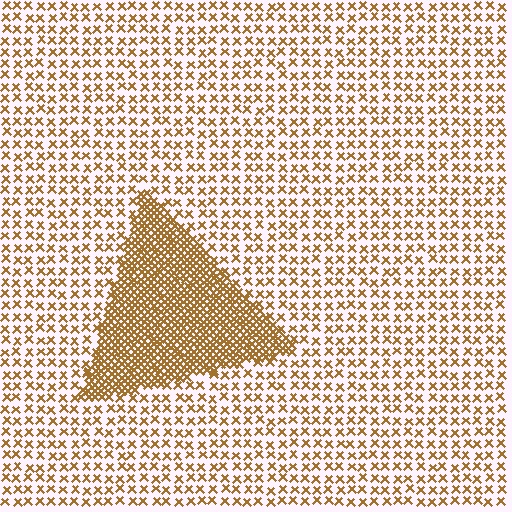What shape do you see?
I see a triangle.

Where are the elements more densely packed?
The elements are more densely packed inside the triangle boundary.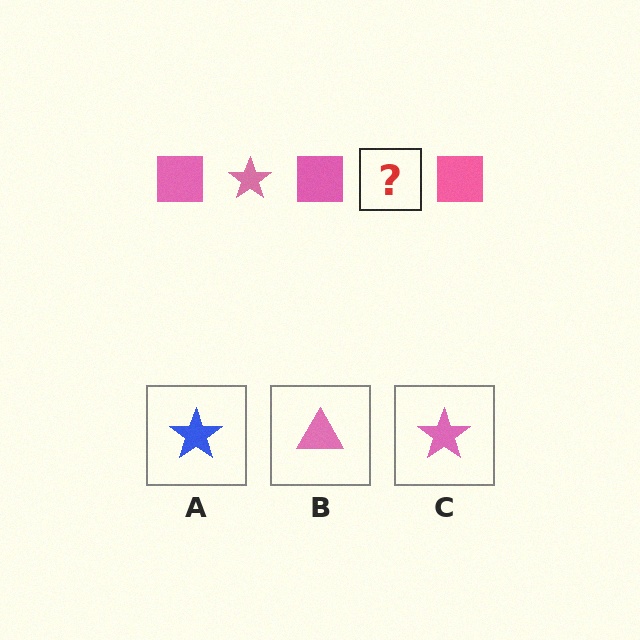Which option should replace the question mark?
Option C.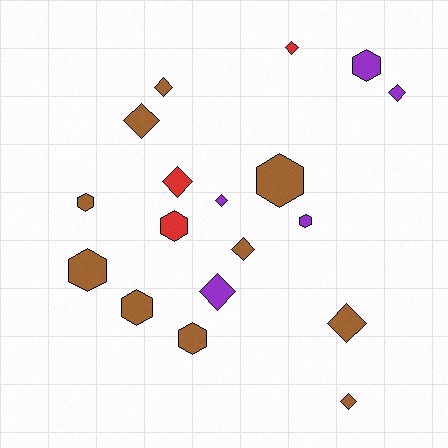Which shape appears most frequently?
Diamond, with 10 objects.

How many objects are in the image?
There are 18 objects.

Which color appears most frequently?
Brown, with 10 objects.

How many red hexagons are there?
There is 1 red hexagon.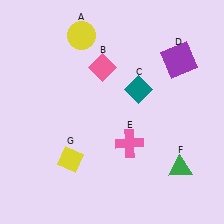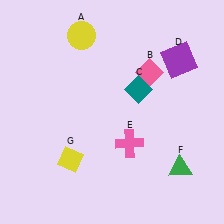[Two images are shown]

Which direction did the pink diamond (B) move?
The pink diamond (B) moved right.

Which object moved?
The pink diamond (B) moved right.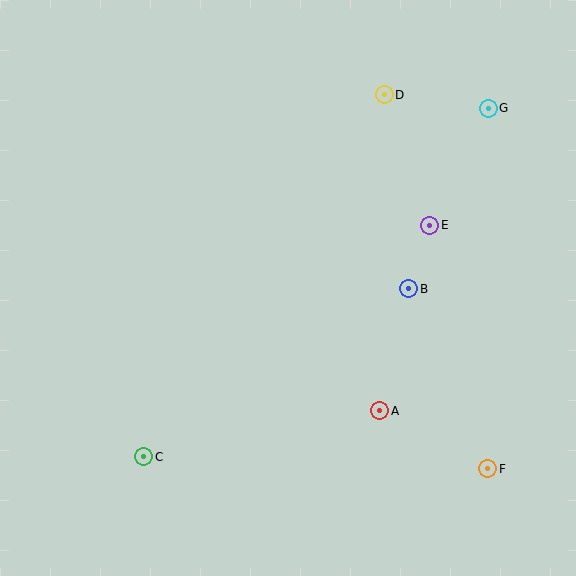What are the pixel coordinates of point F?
Point F is at (488, 469).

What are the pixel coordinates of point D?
Point D is at (384, 95).